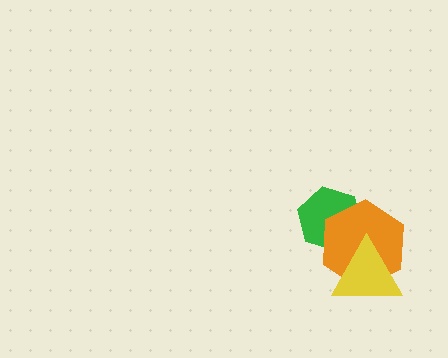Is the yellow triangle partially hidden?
No, no other shape covers it.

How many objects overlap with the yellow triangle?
2 objects overlap with the yellow triangle.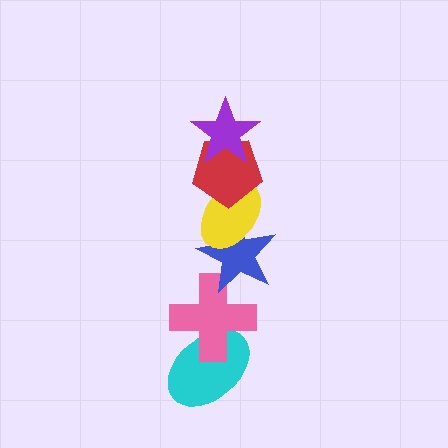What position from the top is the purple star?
The purple star is 1st from the top.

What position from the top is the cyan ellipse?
The cyan ellipse is 6th from the top.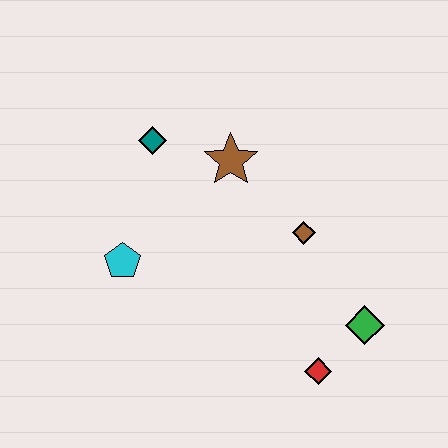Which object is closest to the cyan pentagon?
The teal diamond is closest to the cyan pentagon.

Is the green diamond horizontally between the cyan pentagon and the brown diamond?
No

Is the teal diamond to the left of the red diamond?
Yes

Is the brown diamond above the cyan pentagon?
Yes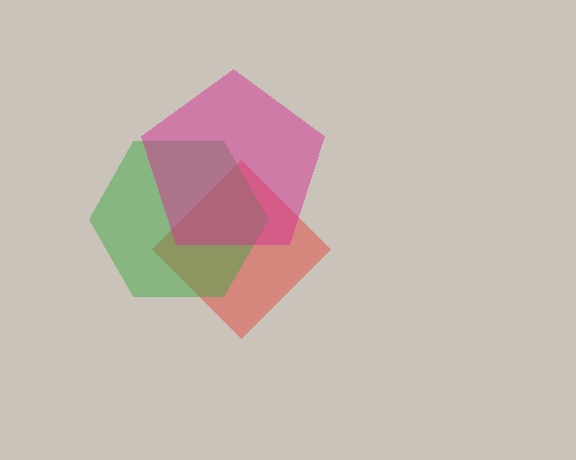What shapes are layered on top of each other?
The layered shapes are: a red diamond, a green hexagon, a magenta pentagon.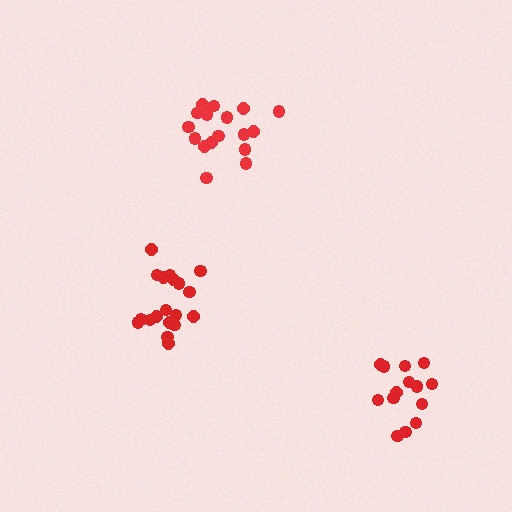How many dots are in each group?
Group 1: 14 dots, Group 2: 17 dots, Group 3: 19 dots (50 total).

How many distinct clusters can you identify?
There are 3 distinct clusters.